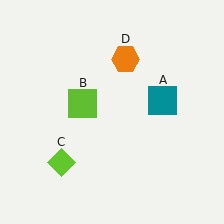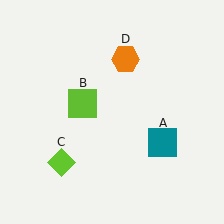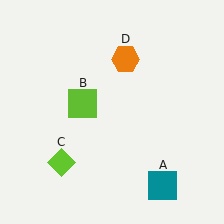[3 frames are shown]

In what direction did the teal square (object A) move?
The teal square (object A) moved down.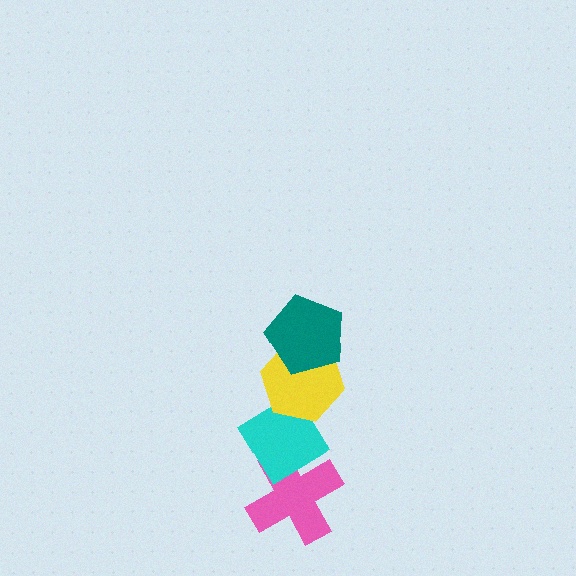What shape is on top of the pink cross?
The cyan diamond is on top of the pink cross.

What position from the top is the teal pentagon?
The teal pentagon is 1st from the top.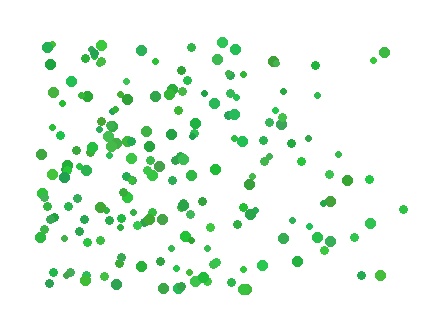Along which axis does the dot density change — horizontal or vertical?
Horizontal.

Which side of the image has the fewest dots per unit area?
The right.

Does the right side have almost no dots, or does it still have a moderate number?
Still a moderate number, just noticeably fewer than the left.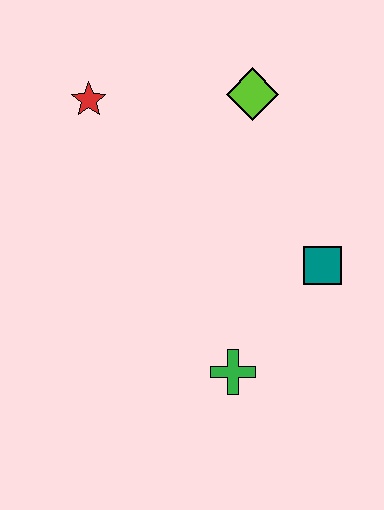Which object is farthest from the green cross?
The red star is farthest from the green cross.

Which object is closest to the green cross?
The teal square is closest to the green cross.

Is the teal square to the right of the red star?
Yes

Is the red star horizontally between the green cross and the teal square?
No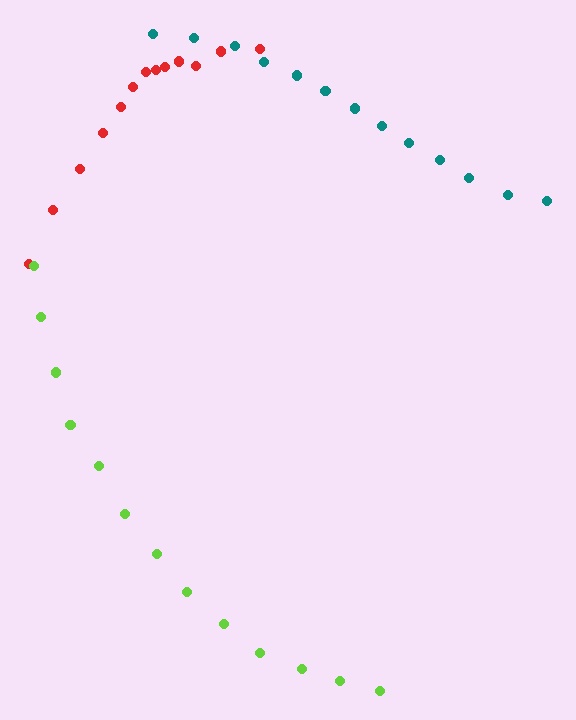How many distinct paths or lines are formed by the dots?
There are 3 distinct paths.